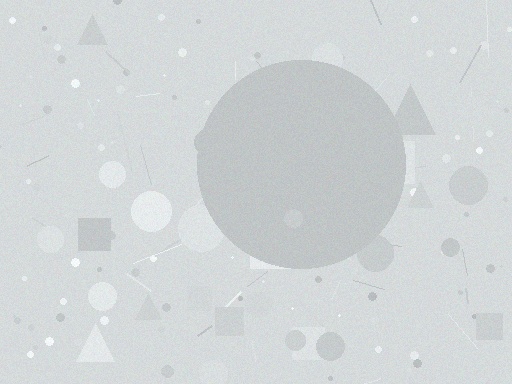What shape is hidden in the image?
A circle is hidden in the image.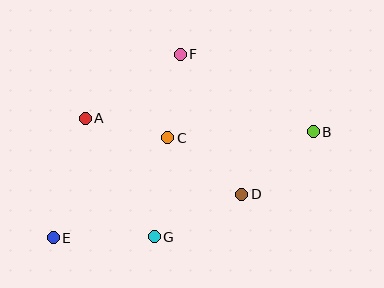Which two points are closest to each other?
Points C and F are closest to each other.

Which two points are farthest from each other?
Points B and E are farthest from each other.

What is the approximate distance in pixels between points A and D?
The distance between A and D is approximately 174 pixels.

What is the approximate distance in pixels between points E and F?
The distance between E and F is approximately 223 pixels.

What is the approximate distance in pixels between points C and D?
The distance between C and D is approximately 93 pixels.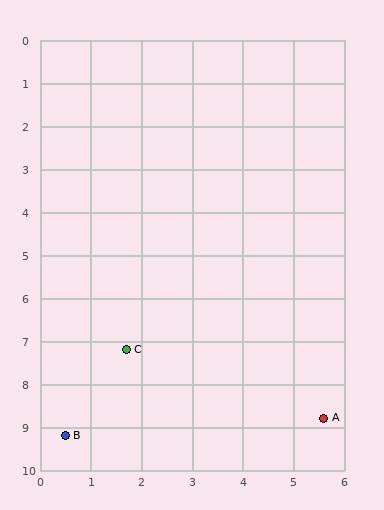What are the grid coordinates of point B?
Point B is at approximately (0.5, 9.2).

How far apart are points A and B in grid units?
Points A and B are about 5.1 grid units apart.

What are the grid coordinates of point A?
Point A is at approximately (5.6, 8.8).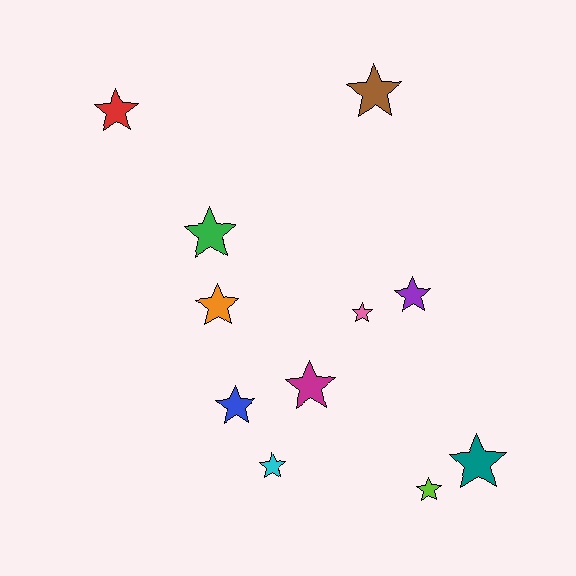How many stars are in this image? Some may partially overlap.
There are 11 stars.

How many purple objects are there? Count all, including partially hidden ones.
There is 1 purple object.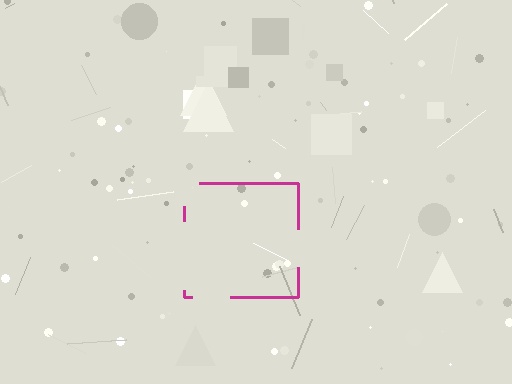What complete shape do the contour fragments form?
The contour fragments form a square.